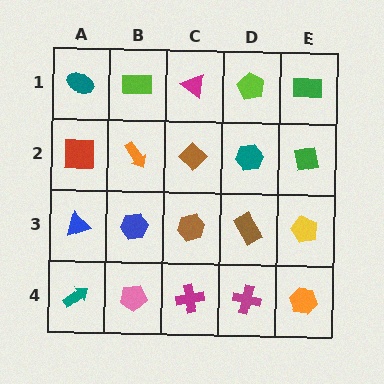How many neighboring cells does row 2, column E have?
3.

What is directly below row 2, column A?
A blue triangle.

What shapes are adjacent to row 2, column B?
A lime rectangle (row 1, column B), a blue hexagon (row 3, column B), a red square (row 2, column A), a brown diamond (row 2, column C).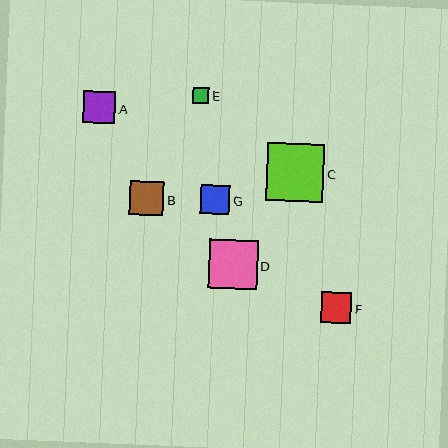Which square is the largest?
Square C is the largest with a size of approximately 58 pixels.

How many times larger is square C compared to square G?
Square C is approximately 2.0 times the size of square G.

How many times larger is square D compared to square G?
Square D is approximately 1.7 times the size of square G.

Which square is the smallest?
Square E is the smallest with a size of approximately 16 pixels.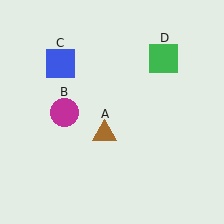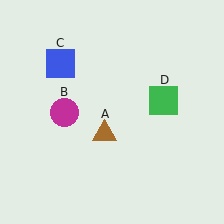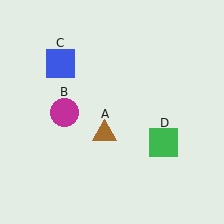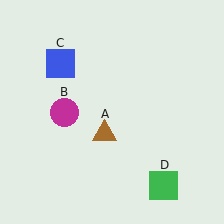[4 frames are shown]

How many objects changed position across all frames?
1 object changed position: green square (object D).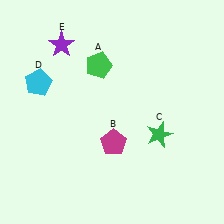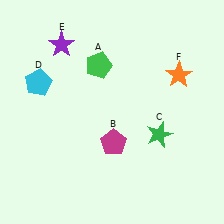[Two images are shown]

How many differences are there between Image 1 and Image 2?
There is 1 difference between the two images.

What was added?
An orange star (F) was added in Image 2.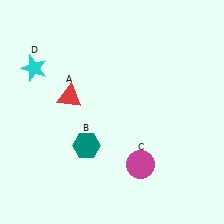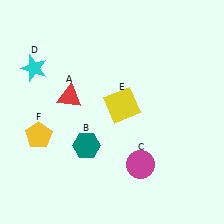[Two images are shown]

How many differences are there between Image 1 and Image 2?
There are 2 differences between the two images.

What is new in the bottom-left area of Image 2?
A yellow pentagon (F) was added in the bottom-left area of Image 2.